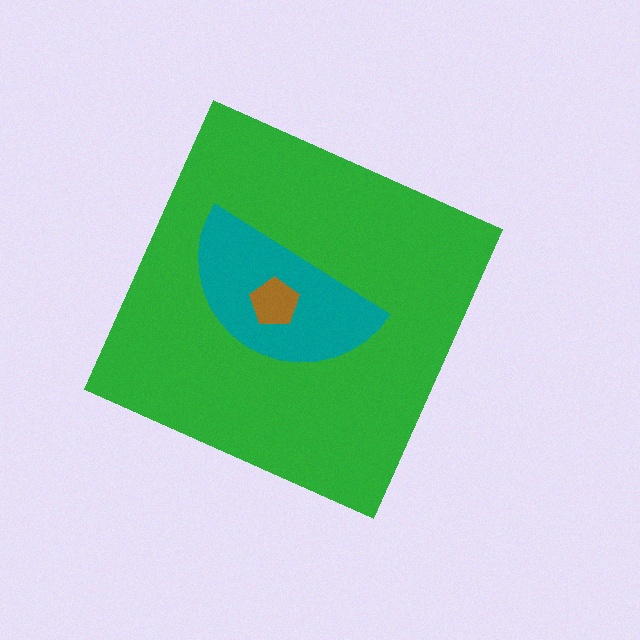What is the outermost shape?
The green diamond.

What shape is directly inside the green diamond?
The teal semicircle.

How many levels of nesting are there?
3.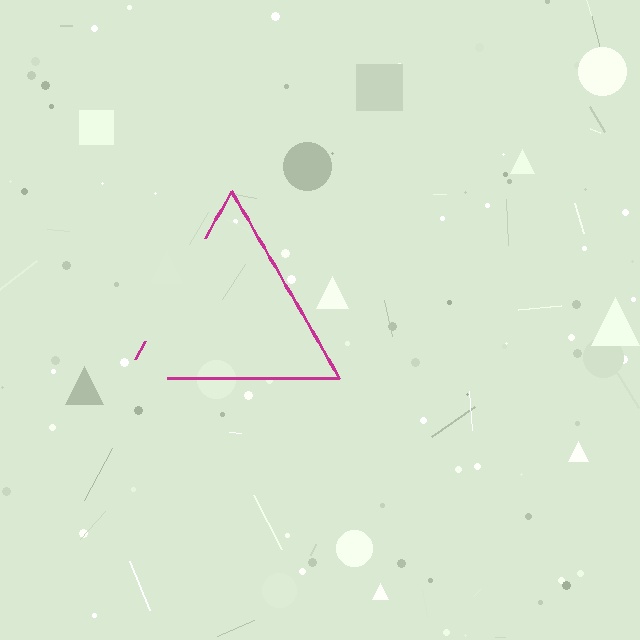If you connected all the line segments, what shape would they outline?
They would outline a triangle.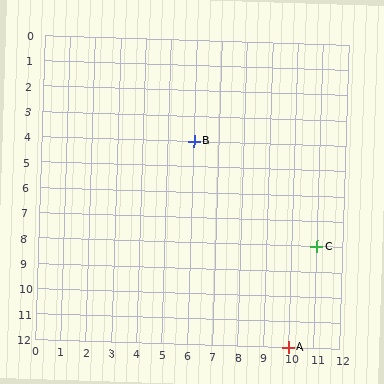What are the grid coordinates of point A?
Point A is at grid coordinates (10, 12).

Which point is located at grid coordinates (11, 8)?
Point C is at (11, 8).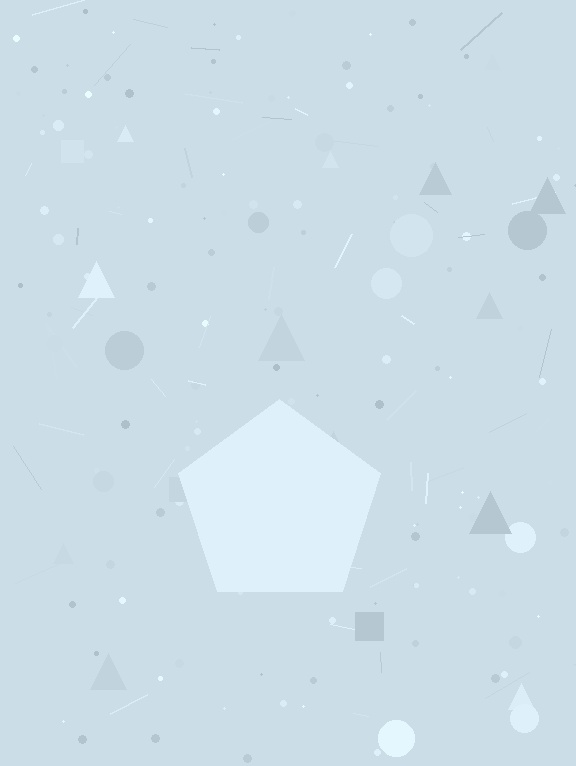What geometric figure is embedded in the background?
A pentagon is embedded in the background.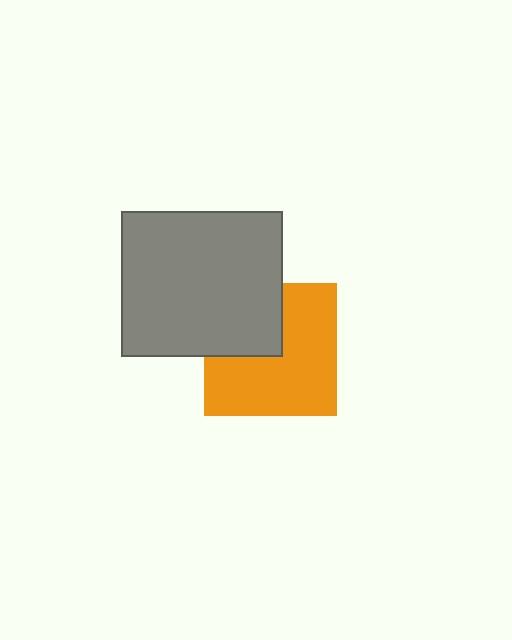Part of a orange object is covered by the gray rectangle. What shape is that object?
It is a square.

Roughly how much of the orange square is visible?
Most of it is visible (roughly 67%).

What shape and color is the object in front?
The object in front is a gray rectangle.